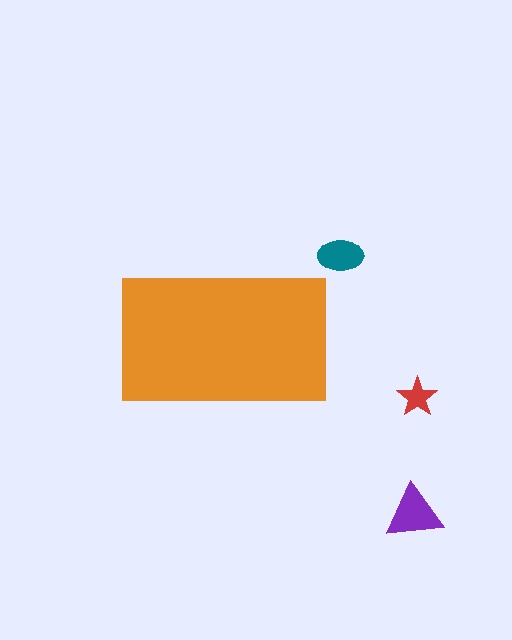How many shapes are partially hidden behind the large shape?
0 shapes are partially hidden.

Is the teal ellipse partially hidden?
No, the teal ellipse is fully visible.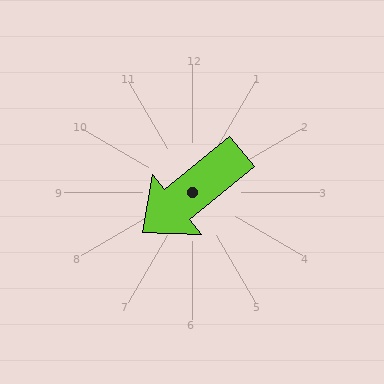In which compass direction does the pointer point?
Southwest.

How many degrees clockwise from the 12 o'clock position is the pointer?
Approximately 231 degrees.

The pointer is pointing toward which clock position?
Roughly 8 o'clock.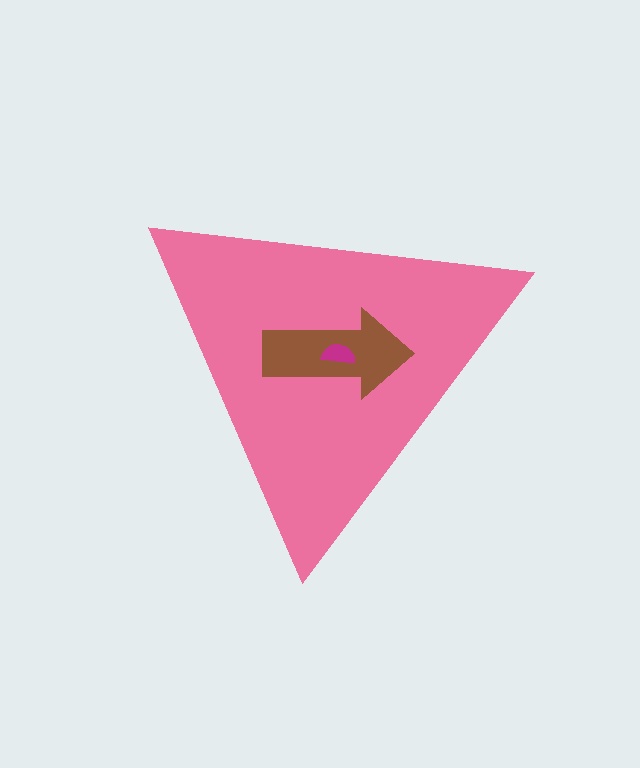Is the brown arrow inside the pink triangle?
Yes.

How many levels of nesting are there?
3.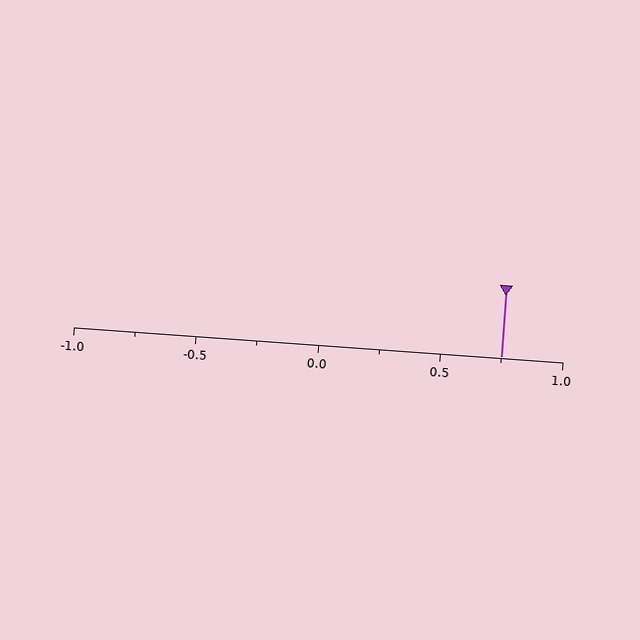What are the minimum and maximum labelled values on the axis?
The axis runs from -1.0 to 1.0.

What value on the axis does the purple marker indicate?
The marker indicates approximately 0.75.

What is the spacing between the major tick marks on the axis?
The major ticks are spaced 0.5 apart.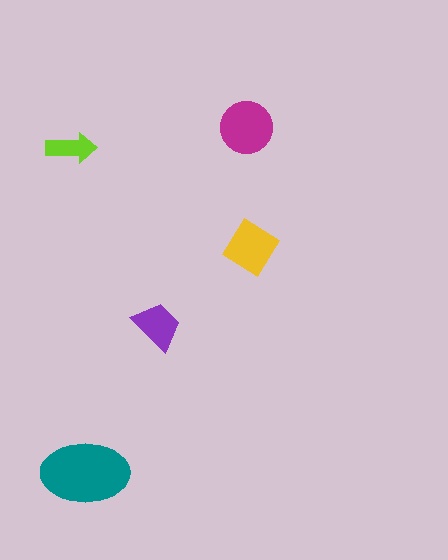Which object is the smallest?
The lime arrow.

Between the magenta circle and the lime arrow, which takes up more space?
The magenta circle.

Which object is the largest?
The teal ellipse.